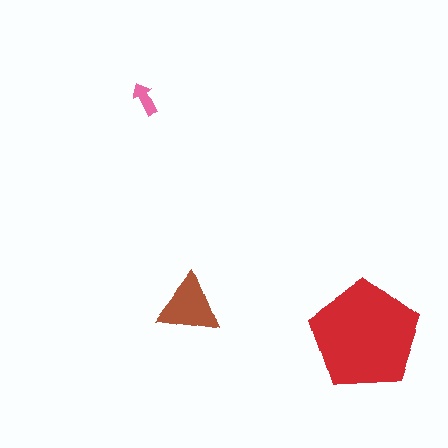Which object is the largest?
The red pentagon.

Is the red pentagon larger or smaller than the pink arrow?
Larger.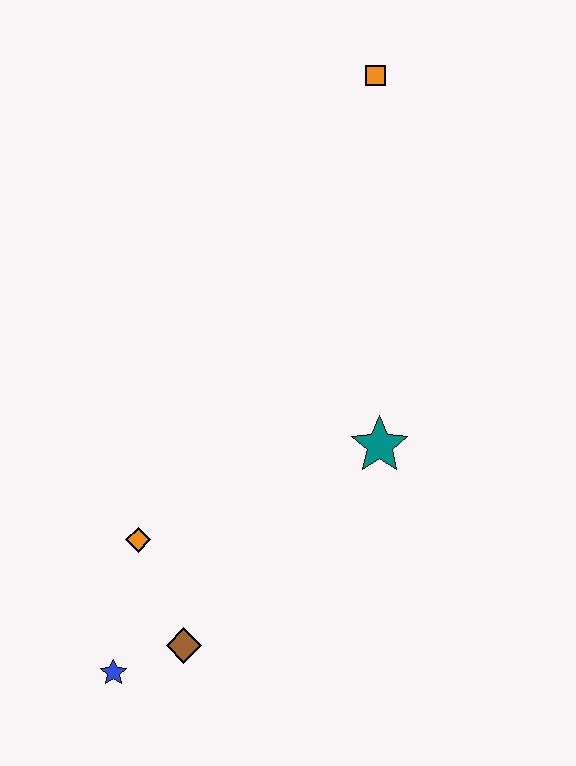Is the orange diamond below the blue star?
No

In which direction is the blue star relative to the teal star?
The blue star is to the left of the teal star.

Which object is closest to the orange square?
The teal star is closest to the orange square.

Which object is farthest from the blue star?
The orange square is farthest from the blue star.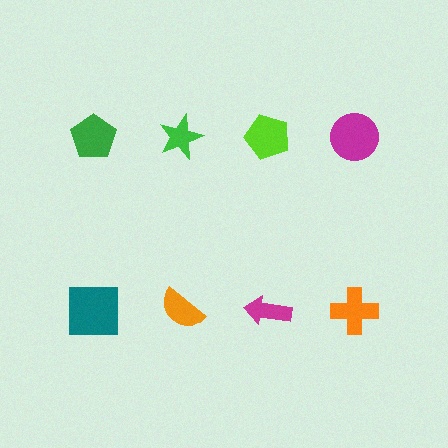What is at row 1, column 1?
A green pentagon.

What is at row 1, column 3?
A lime pentagon.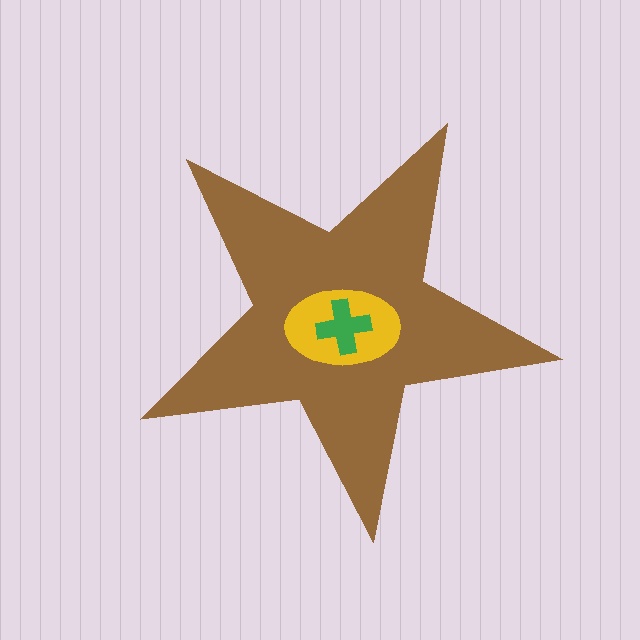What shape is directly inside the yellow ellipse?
The green cross.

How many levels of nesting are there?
3.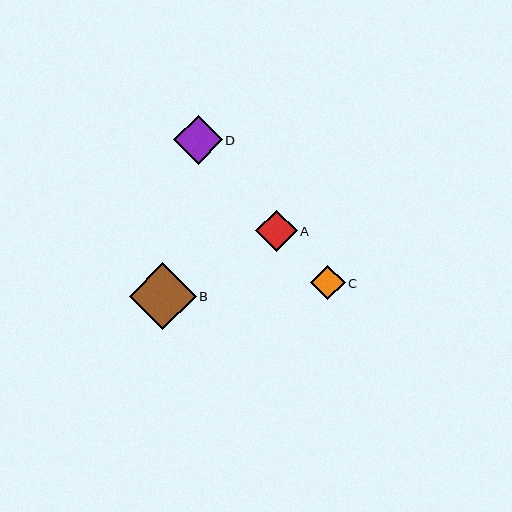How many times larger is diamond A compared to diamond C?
Diamond A is approximately 1.2 times the size of diamond C.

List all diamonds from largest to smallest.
From largest to smallest: B, D, A, C.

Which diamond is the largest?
Diamond B is the largest with a size of approximately 67 pixels.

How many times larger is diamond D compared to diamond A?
Diamond D is approximately 1.2 times the size of diamond A.